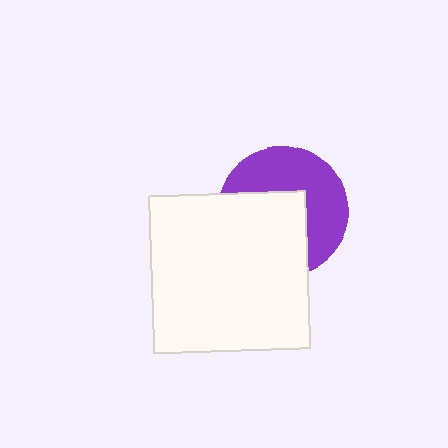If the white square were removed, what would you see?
You would see the complete purple circle.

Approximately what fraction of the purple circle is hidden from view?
Roughly 50% of the purple circle is hidden behind the white square.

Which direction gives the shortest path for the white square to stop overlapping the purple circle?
Moving toward the lower-left gives the shortest separation.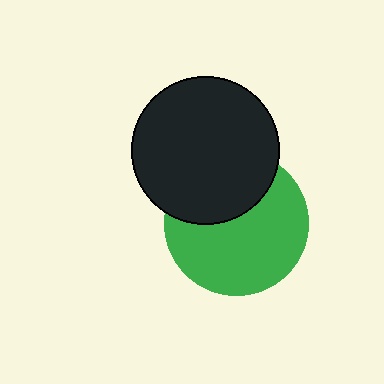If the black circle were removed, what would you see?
You would see the complete green circle.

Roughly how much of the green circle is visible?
About half of it is visible (roughly 64%).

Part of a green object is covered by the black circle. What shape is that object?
It is a circle.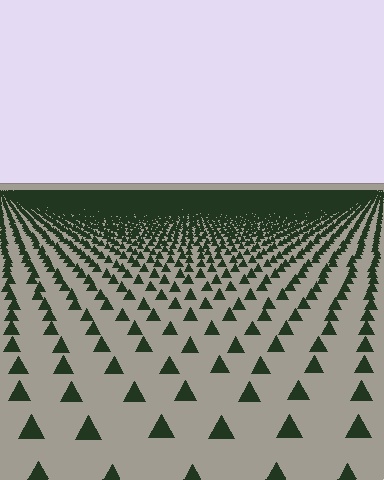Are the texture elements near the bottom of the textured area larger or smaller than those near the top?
Larger. Near the bottom, elements are closer to the viewer and appear at a bigger on-screen size.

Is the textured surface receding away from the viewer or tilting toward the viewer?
The surface is receding away from the viewer. Texture elements get smaller and denser toward the top.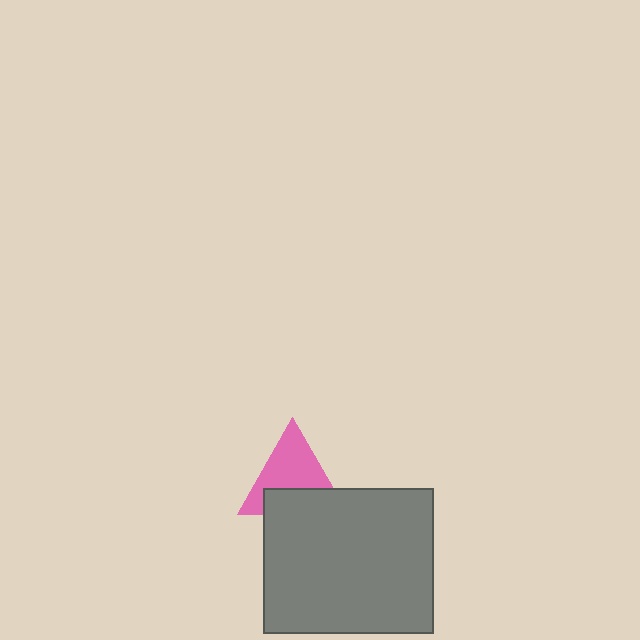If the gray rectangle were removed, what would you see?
You would see the complete pink triangle.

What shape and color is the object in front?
The object in front is a gray rectangle.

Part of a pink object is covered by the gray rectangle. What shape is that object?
It is a triangle.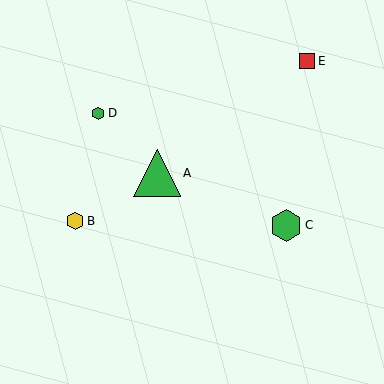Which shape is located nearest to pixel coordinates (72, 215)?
The yellow hexagon (labeled B) at (75, 221) is nearest to that location.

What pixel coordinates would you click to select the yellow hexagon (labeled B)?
Click at (75, 221) to select the yellow hexagon B.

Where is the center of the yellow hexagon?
The center of the yellow hexagon is at (75, 221).